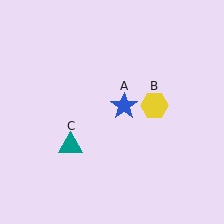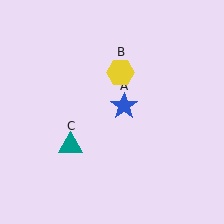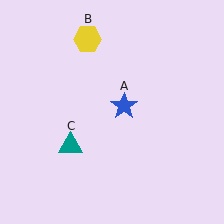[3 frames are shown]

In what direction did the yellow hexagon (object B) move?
The yellow hexagon (object B) moved up and to the left.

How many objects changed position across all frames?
1 object changed position: yellow hexagon (object B).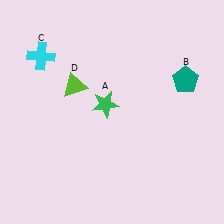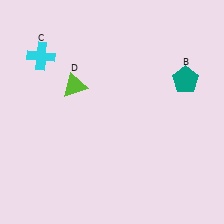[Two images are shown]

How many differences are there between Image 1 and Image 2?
There is 1 difference between the two images.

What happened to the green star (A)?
The green star (A) was removed in Image 2. It was in the top-left area of Image 1.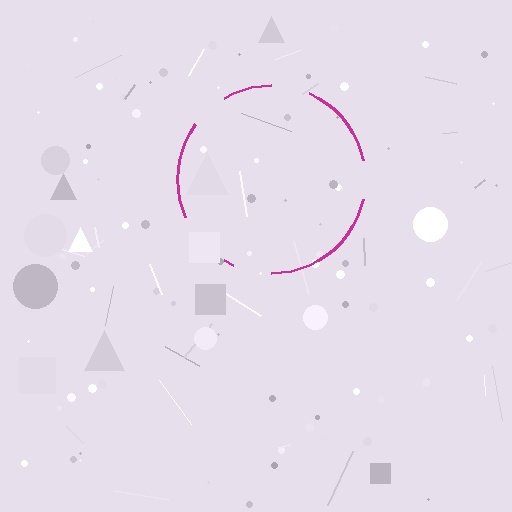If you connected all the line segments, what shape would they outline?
They would outline a circle.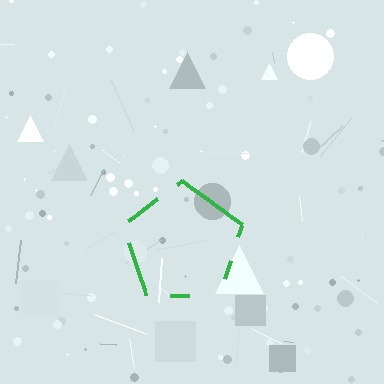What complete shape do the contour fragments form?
The contour fragments form a pentagon.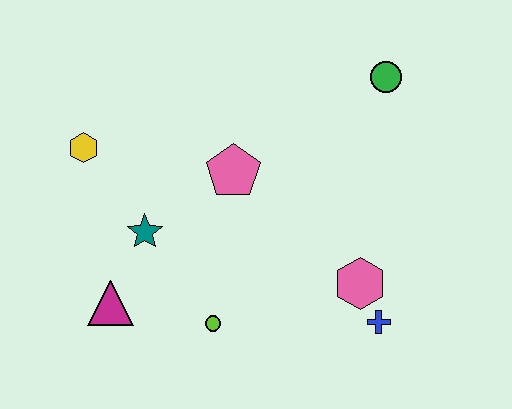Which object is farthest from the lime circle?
The green circle is farthest from the lime circle.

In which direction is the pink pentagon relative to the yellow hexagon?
The pink pentagon is to the right of the yellow hexagon.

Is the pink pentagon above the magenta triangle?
Yes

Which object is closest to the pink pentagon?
The teal star is closest to the pink pentagon.